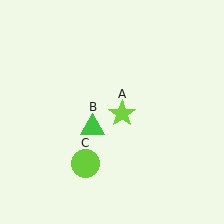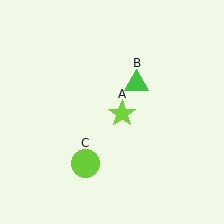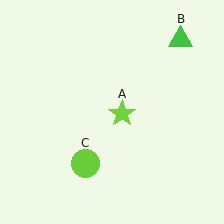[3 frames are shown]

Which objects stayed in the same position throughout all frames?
Lime star (object A) and lime circle (object C) remained stationary.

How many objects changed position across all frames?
1 object changed position: green triangle (object B).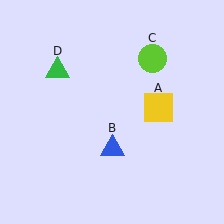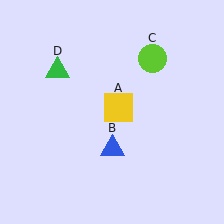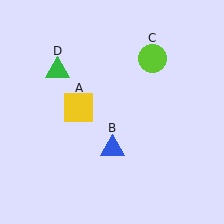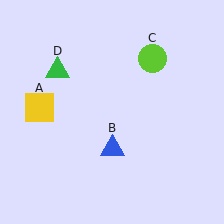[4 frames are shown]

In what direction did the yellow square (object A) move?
The yellow square (object A) moved left.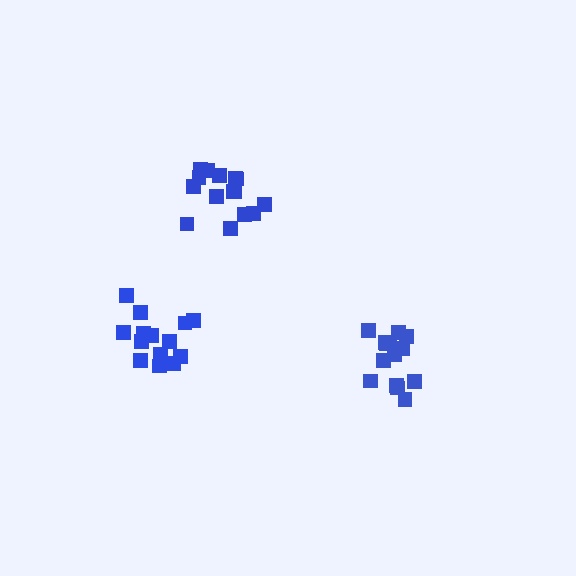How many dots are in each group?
Group 1: 14 dots, Group 2: 15 dots, Group 3: 14 dots (43 total).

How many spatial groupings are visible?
There are 3 spatial groupings.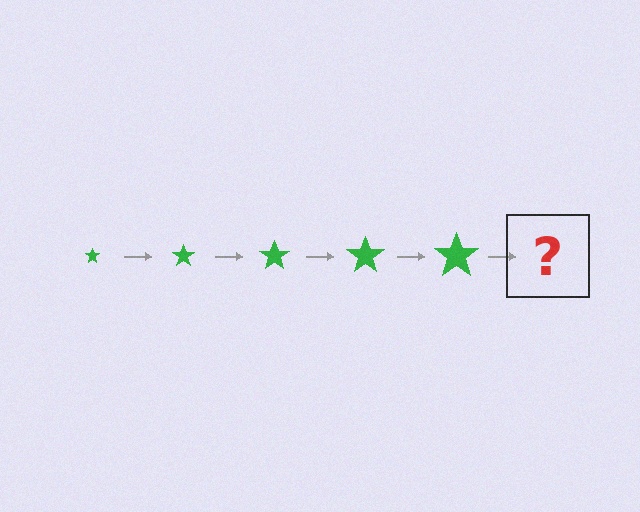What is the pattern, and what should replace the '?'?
The pattern is that the star gets progressively larger each step. The '?' should be a green star, larger than the previous one.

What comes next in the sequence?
The next element should be a green star, larger than the previous one.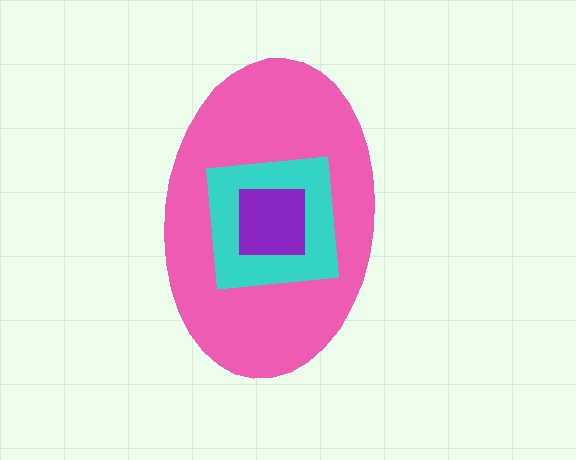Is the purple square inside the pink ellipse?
Yes.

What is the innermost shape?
The purple square.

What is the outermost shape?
The pink ellipse.